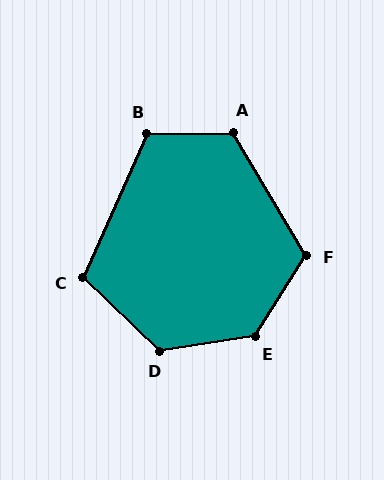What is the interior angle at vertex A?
Approximately 120 degrees (obtuse).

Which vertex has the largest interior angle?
E, at approximately 131 degrees.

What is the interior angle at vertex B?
Approximately 115 degrees (obtuse).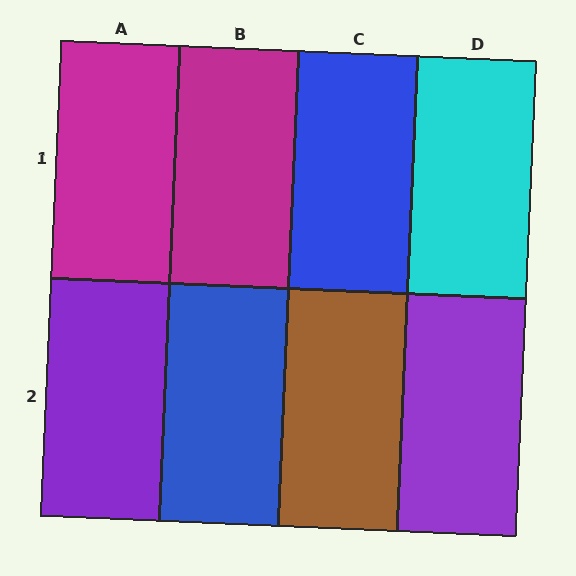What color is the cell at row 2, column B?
Blue.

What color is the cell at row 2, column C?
Brown.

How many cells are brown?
1 cell is brown.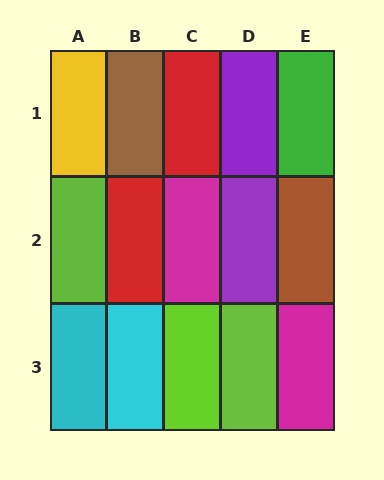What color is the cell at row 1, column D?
Purple.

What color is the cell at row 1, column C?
Red.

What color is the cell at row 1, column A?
Yellow.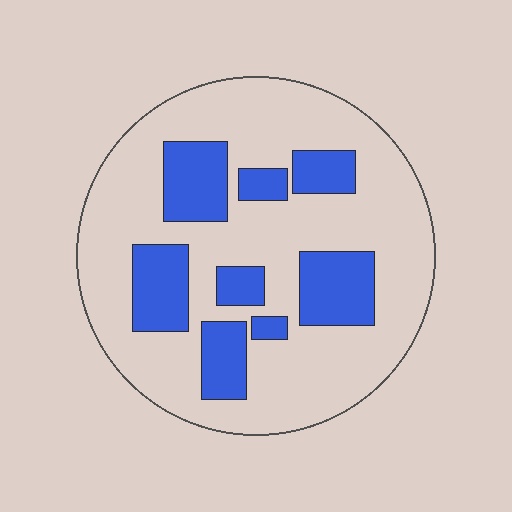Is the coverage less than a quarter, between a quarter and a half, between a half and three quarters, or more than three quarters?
Between a quarter and a half.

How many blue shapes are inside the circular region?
8.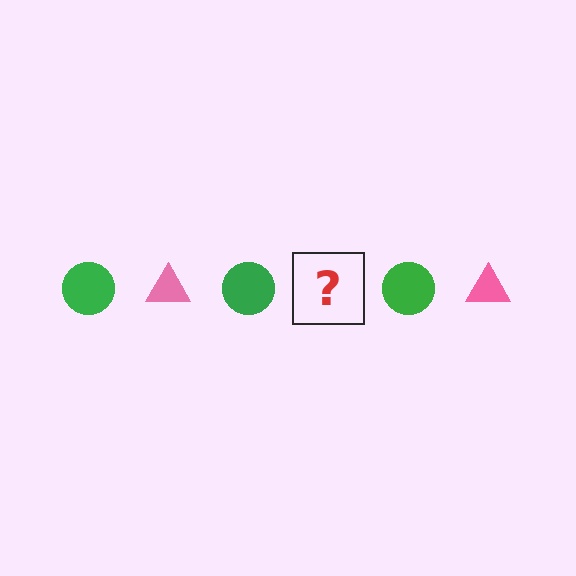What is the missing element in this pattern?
The missing element is a pink triangle.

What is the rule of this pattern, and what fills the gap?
The rule is that the pattern alternates between green circle and pink triangle. The gap should be filled with a pink triangle.